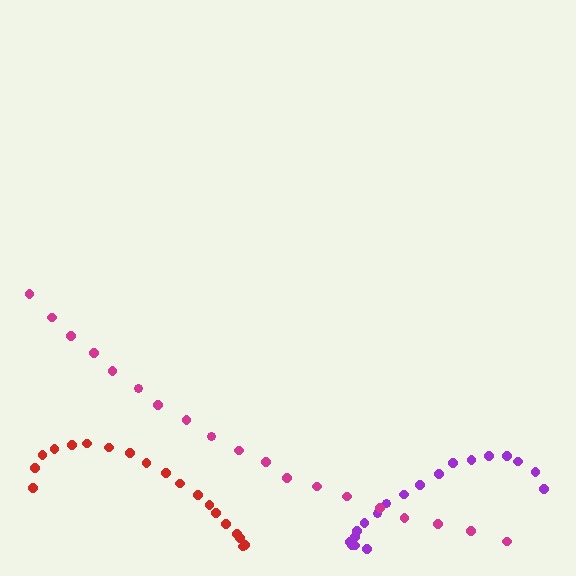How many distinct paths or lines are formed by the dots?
There are 3 distinct paths.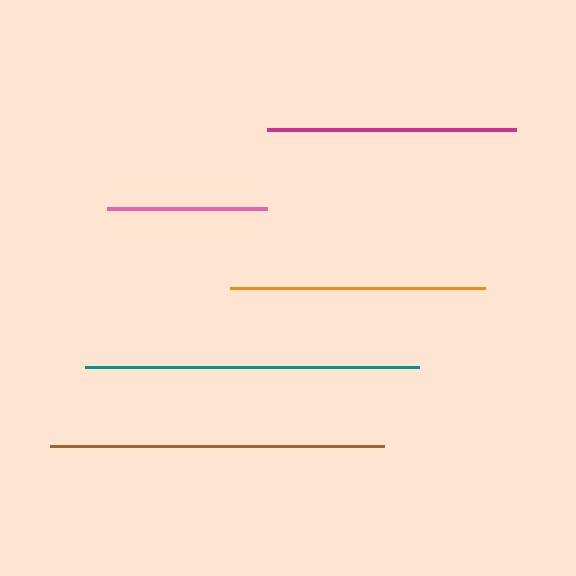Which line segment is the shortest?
The pink line is the shortest at approximately 159 pixels.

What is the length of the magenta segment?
The magenta segment is approximately 249 pixels long.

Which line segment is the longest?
The teal line is the longest at approximately 334 pixels.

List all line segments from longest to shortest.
From longest to shortest: teal, brown, orange, magenta, pink.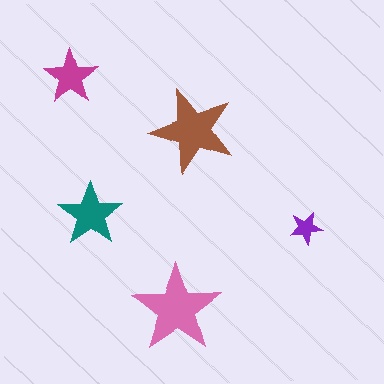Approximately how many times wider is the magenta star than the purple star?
About 1.5 times wider.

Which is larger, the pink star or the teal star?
The pink one.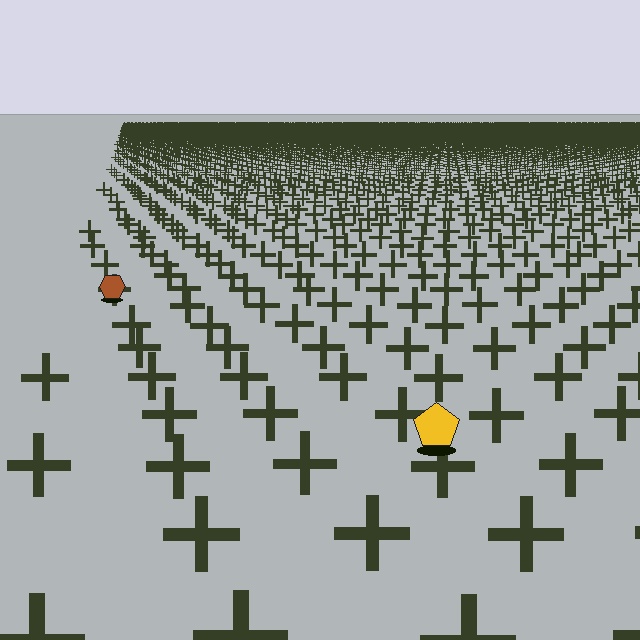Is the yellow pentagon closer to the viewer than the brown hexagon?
Yes. The yellow pentagon is closer — you can tell from the texture gradient: the ground texture is coarser near it.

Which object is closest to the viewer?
The yellow pentagon is closest. The texture marks near it are larger and more spread out.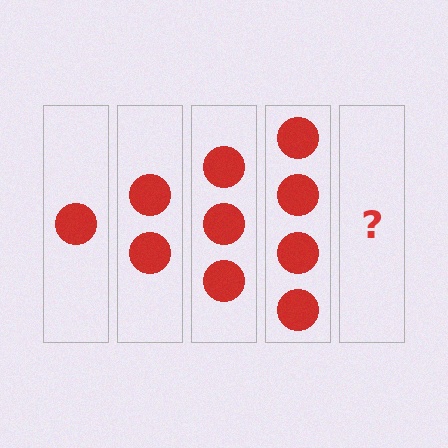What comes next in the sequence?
The next element should be 5 circles.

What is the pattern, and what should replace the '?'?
The pattern is that each step adds one more circle. The '?' should be 5 circles.